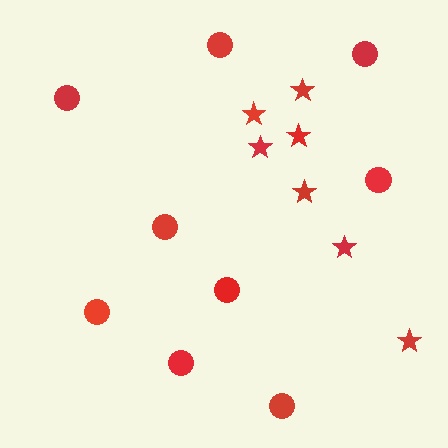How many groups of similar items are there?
There are 2 groups: one group of circles (9) and one group of stars (7).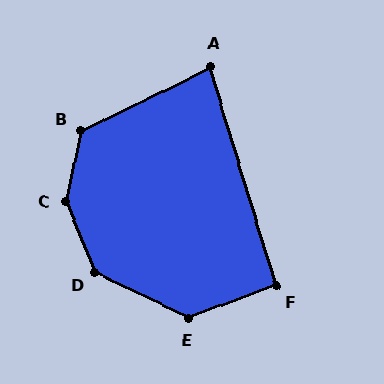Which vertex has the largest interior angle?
C, at approximately 146 degrees.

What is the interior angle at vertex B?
Approximately 129 degrees (obtuse).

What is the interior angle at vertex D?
Approximately 138 degrees (obtuse).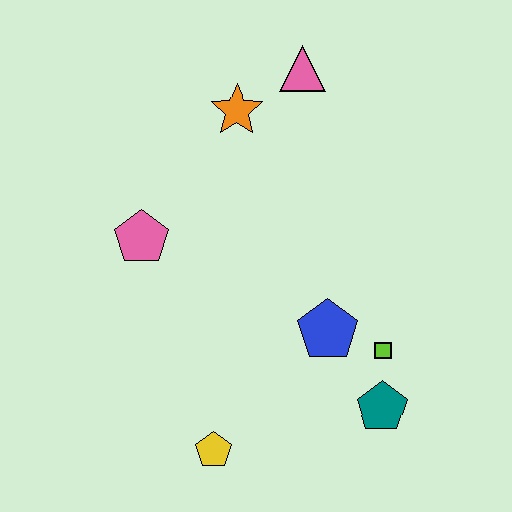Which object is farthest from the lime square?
The pink triangle is farthest from the lime square.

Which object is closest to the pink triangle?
The orange star is closest to the pink triangle.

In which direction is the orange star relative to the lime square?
The orange star is above the lime square.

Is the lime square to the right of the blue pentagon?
Yes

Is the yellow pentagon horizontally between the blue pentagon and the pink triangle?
No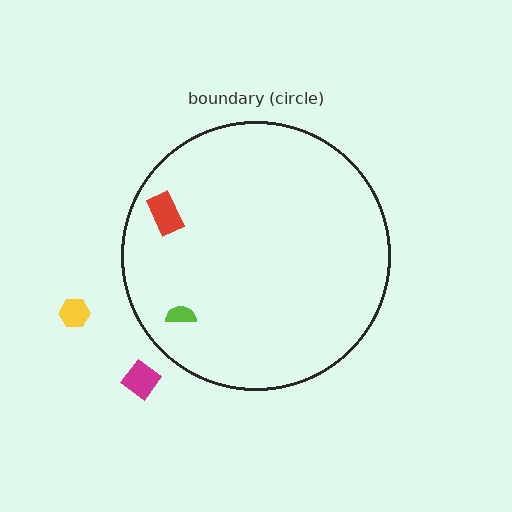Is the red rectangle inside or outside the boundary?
Inside.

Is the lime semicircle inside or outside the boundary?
Inside.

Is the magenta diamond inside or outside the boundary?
Outside.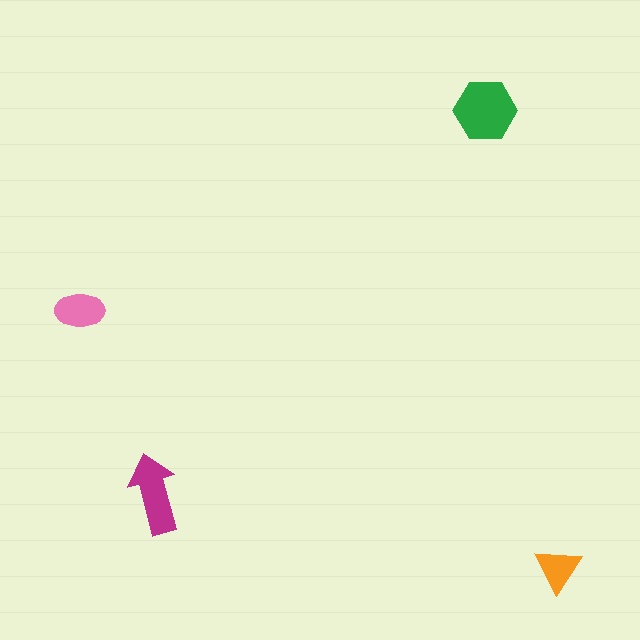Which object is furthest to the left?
The pink ellipse is leftmost.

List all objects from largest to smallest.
The green hexagon, the magenta arrow, the pink ellipse, the orange triangle.